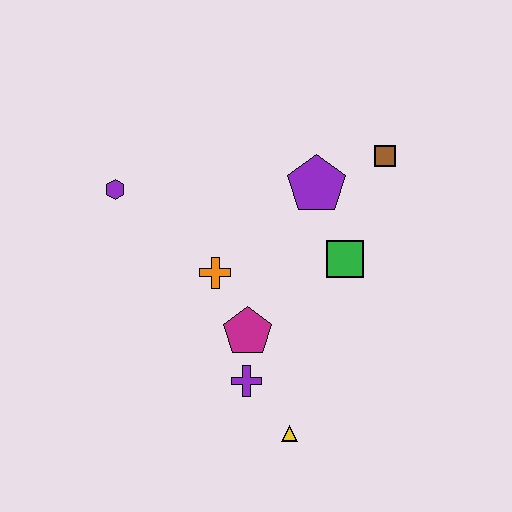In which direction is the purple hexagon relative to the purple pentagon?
The purple hexagon is to the left of the purple pentagon.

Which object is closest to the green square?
The purple pentagon is closest to the green square.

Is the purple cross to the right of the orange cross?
Yes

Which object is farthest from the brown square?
The yellow triangle is farthest from the brown square.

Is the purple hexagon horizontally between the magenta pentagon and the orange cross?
No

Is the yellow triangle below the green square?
Yes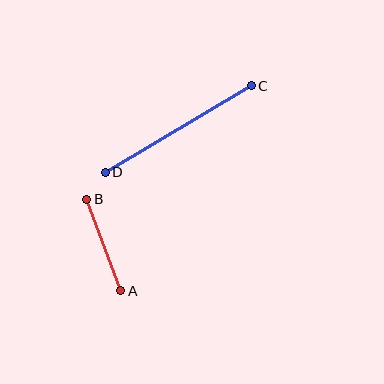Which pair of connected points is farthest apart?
Points C and D are farthest apart.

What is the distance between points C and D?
The distance is approximately 170 pixels.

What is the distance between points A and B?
The distance is approximately 98 pixels.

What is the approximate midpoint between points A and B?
The midpoint is at approximately (104, 245) pixels.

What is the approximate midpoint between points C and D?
The midpoint is at approximately (178, 129) pixels.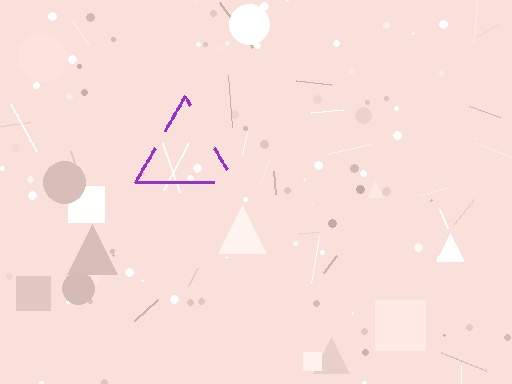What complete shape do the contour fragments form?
The contour fragments form a triangle.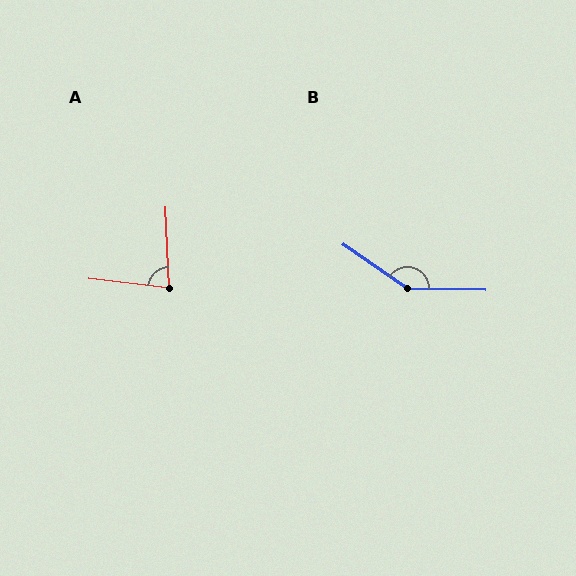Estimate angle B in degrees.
Approximately 147 degrees.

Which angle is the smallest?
A, at approximately 81 degrees.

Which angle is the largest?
B, at approximately 147 degrees.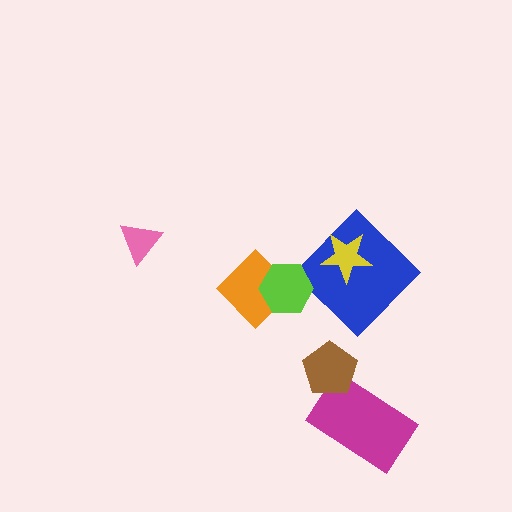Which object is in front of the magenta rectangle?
The brown pentagon is in front of the magenta rectangle.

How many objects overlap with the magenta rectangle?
1 object overlaps with the magenta rectangle.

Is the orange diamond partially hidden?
Yes, it is partially covered by another shape.